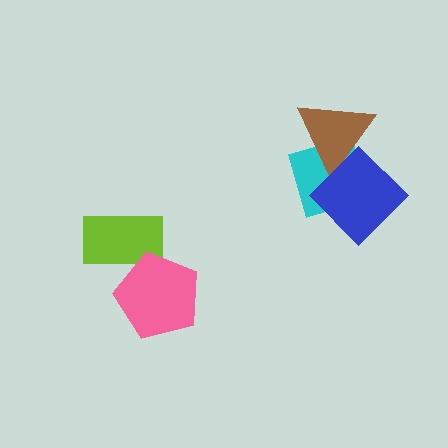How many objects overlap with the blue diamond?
2 objects overlap with the blue diamond.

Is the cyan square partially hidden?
Yes, it is partially covered by another shape.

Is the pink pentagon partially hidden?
No, no other shape covers it.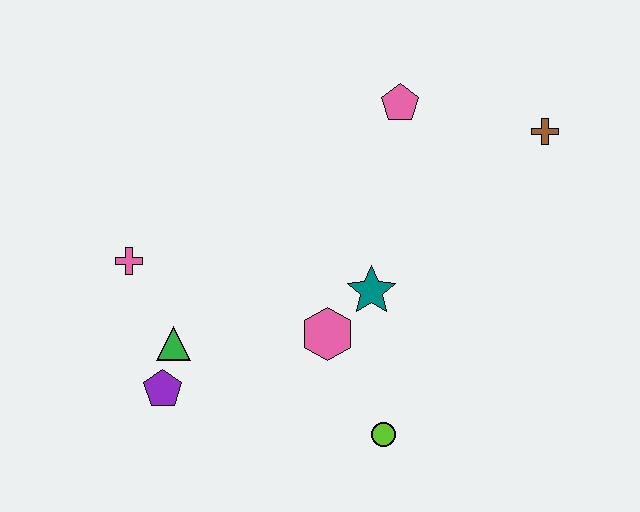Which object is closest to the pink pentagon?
The brown cross is closest to the pink pentagon.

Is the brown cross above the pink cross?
Yes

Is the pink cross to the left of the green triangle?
Yes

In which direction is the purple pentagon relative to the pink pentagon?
The purple pentagon is below the pink pentagon.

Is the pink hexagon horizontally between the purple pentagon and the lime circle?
Yes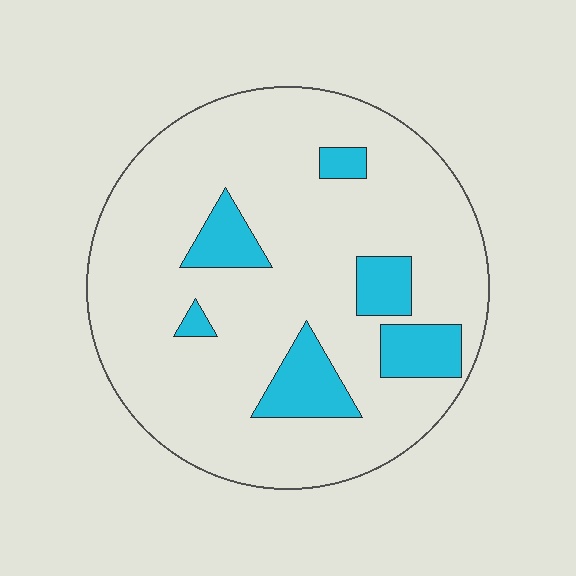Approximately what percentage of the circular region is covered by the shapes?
Approximately 15%.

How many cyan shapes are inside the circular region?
6.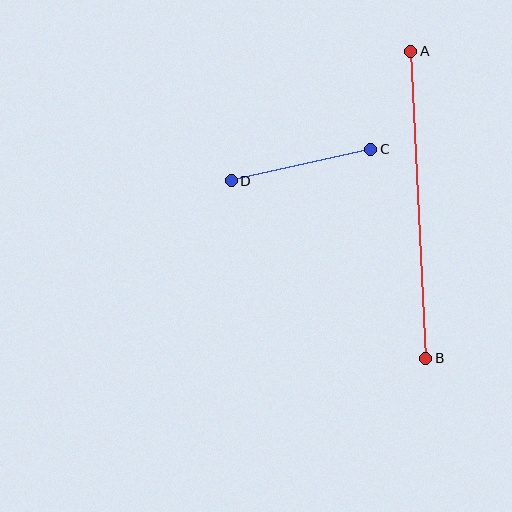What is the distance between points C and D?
The distance is approximately 143 pixels.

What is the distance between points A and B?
The distance is approximately 307 pixels.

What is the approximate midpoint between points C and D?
The midpoint is at approximately (301, 165) pixels.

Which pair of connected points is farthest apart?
Points A and B are farthest apart.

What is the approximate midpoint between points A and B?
The midpoint is at approximately (418, 205) pixels.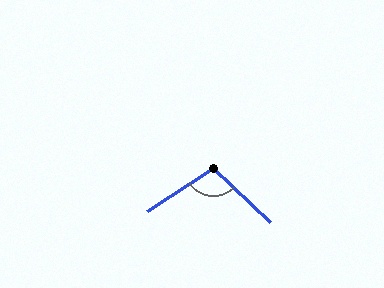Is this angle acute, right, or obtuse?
It is obtuse.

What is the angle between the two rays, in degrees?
Approximately 104 degrees.